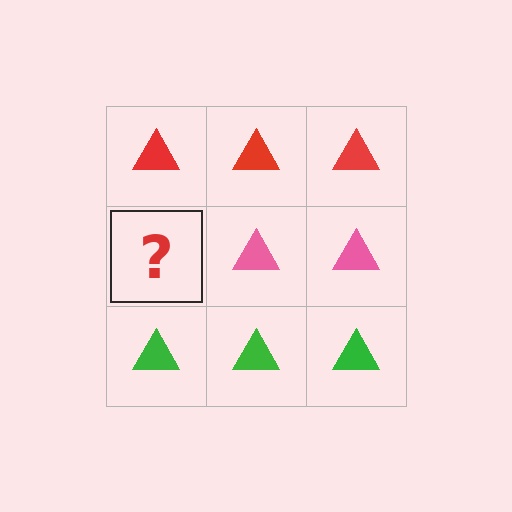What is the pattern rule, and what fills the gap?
The rule is that each row has a consistent color. The gap should be filled with a pink triangle.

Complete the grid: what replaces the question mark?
The question mark should be replaced with a pink triangle.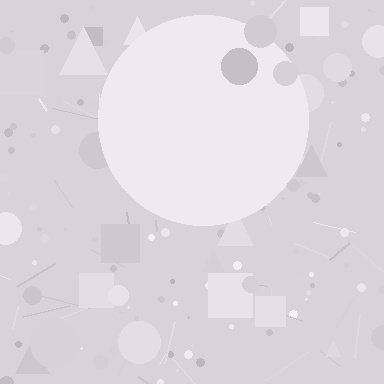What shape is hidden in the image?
A circle is hidden in the image.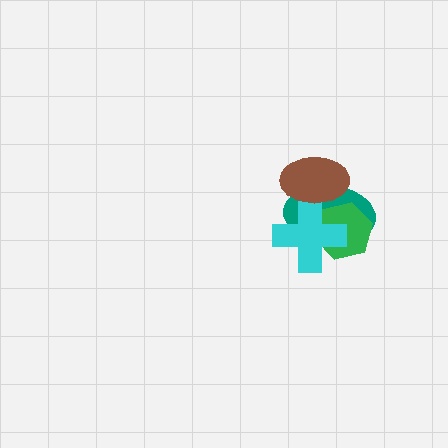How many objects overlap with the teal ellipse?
3 objects overlap with the teal ellipse.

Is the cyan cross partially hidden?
Yes, it is partially covered by another shape.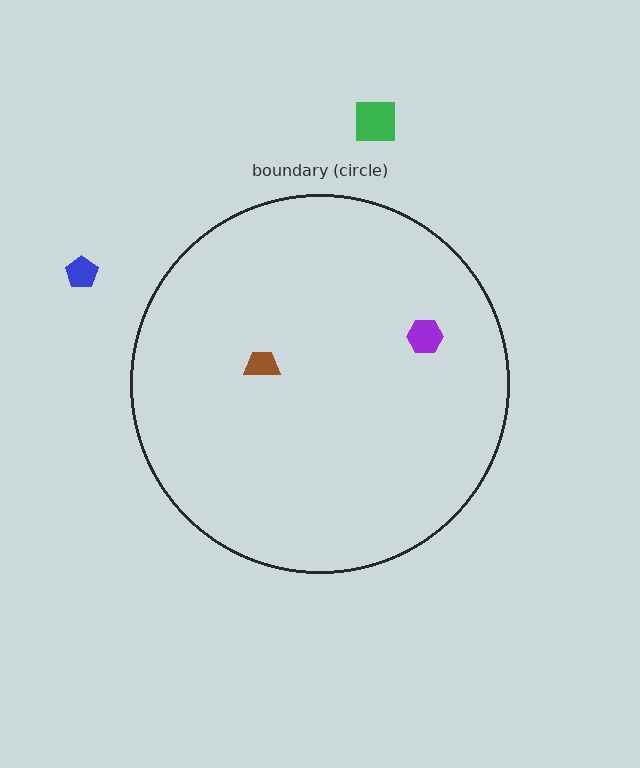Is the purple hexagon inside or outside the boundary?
Inside.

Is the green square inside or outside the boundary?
Outside.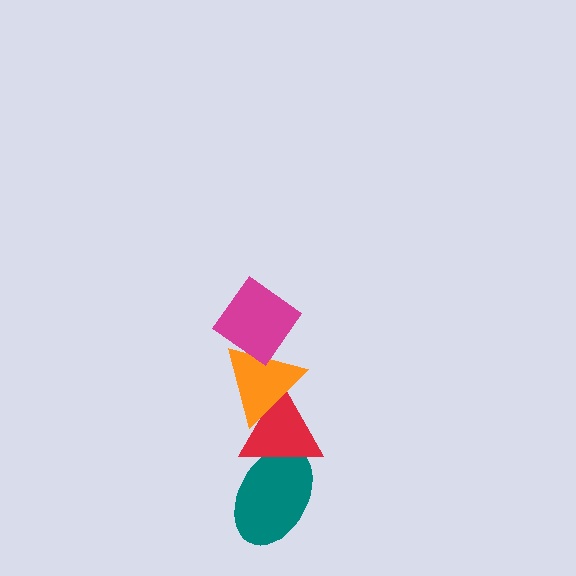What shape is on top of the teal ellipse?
The red triangle is on top of the teal ellipse.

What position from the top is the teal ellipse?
The teal ellipse is 4th from the top.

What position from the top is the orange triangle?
The orange triangle is 2nd from the top.